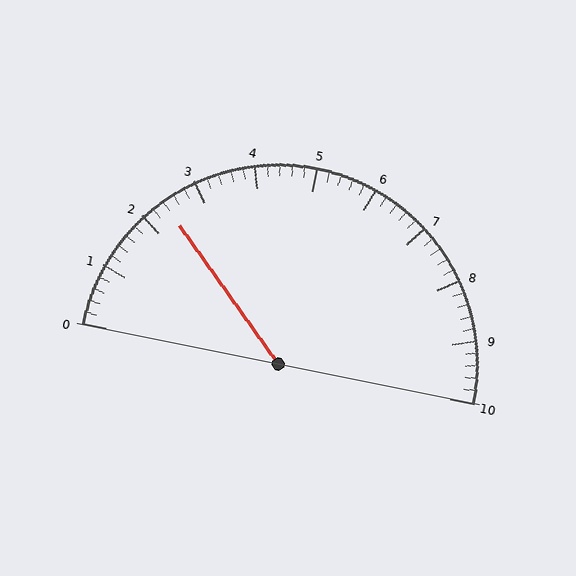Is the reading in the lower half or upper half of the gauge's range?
The reading is in the lower half of the range (0 to 10).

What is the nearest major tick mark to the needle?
The nearest major tick mark is 2.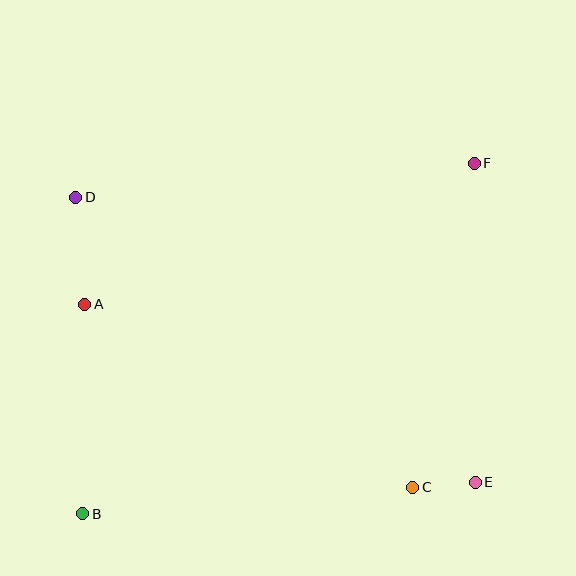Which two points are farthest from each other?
Points B and F are farthest from each other.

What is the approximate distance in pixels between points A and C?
The distance between A and C is approximately 376 pixels.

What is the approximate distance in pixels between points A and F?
The distance between A and F is approximately 414 pixels.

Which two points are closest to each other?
Points C and E are closest to each other.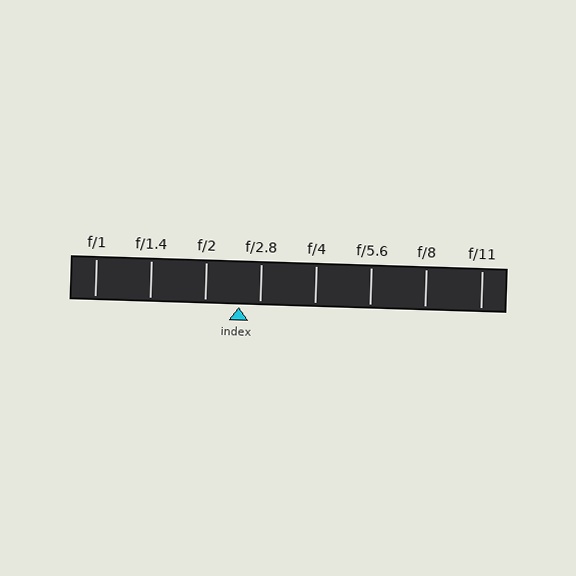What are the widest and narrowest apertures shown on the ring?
The widest aperture shown is f/1 and the narrowest is f/11.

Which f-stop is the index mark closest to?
The index mark is closest to f/2.8.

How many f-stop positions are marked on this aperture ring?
There are 8 f-stop positions marked.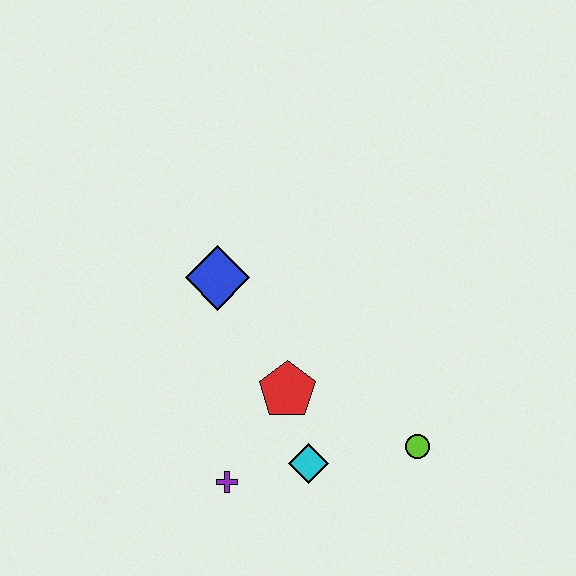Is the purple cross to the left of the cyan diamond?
Yes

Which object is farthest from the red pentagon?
The lime circle is farthest from the red pentagon.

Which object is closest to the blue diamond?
The red pentagon is closest to the blue diamond.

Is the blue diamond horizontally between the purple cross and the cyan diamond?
No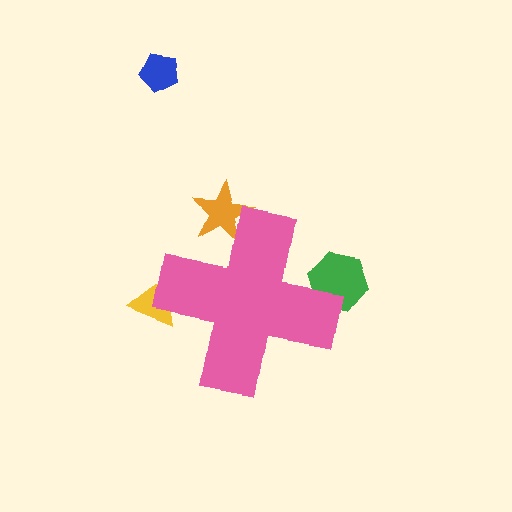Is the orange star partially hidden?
Yes, the orange star is partially hidden behind the pink cross.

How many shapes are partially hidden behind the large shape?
3 shapes are partially hidden.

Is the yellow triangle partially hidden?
Yes, the yellow triangle is partially hidden behind the pink cross.